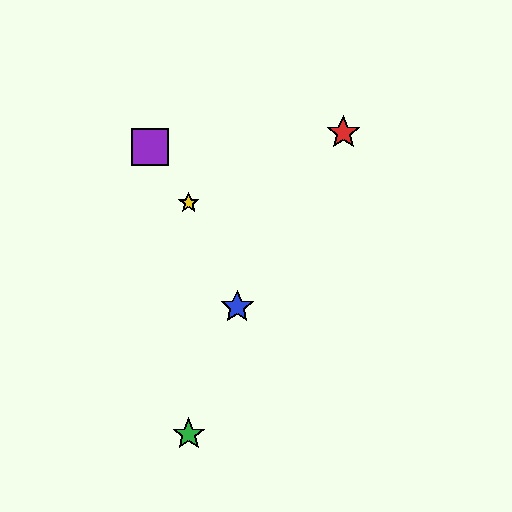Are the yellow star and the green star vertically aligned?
Yes, both are at x≈189.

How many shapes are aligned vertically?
2 shapes (the green star, the yellow star) are aligned vertically.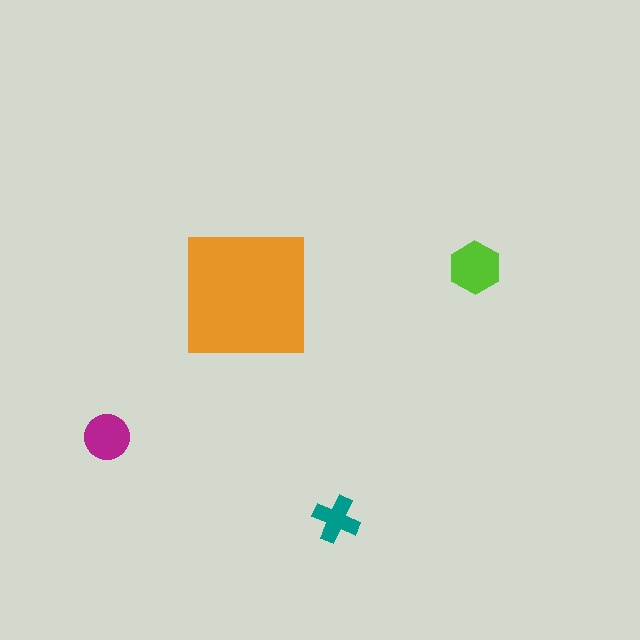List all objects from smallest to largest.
The teal cross, the magenta circle, the lime hexagon, the orange square.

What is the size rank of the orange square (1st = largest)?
1st.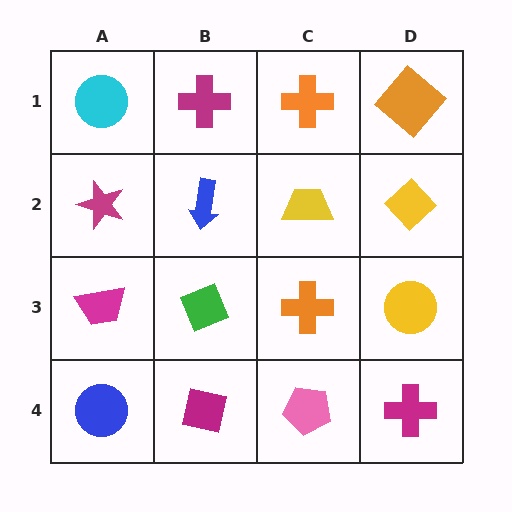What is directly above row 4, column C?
An orange cross.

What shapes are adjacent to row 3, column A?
A magenta star (row 2, column A), a blue circle (row 4, column A), a green diamond (row 3, column B).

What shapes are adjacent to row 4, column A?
A magenta trapezoid (row 3, column A), a magenta square (row 4, column B).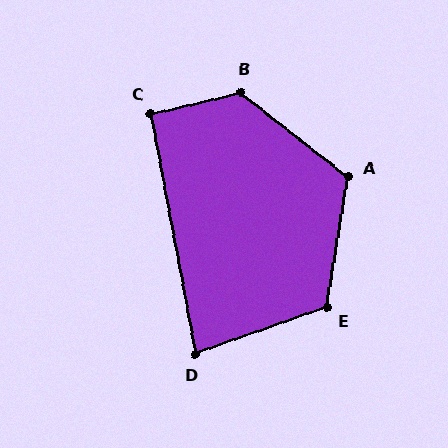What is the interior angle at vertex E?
Approximately 118 degrees (obtuse).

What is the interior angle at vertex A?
Approximately 119 degrees (obtuse).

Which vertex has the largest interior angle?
B, at approximately 129 degrees.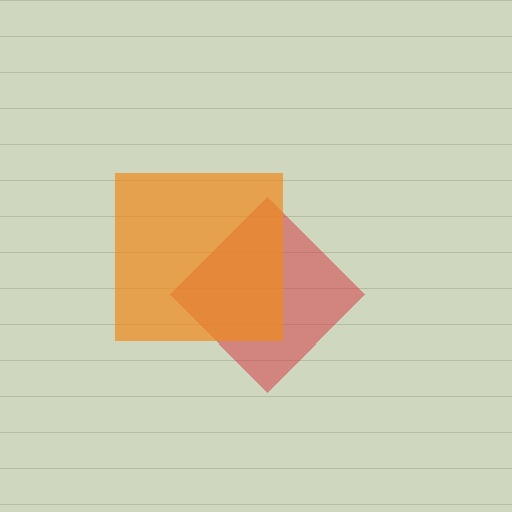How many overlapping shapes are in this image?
There are 2 overlapping shapes in the image.